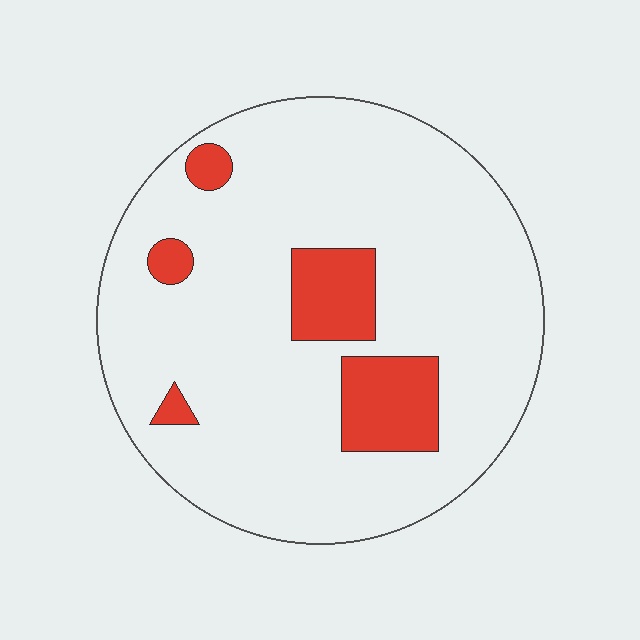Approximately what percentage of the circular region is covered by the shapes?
Approximately 15%.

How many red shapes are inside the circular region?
5.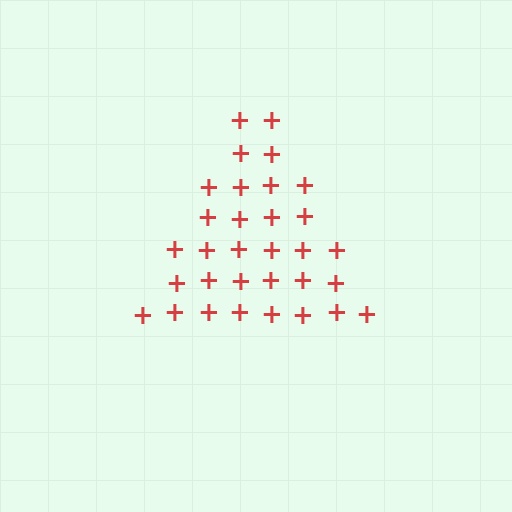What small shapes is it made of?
It is made of small plus signs.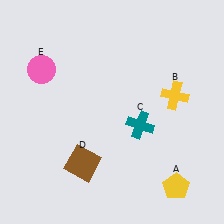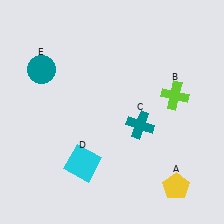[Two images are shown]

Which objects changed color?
B changed from yellow to lime. D changed from brown to cyan. E changed from pink to teal.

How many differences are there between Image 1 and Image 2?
There are 3 differences between the two images.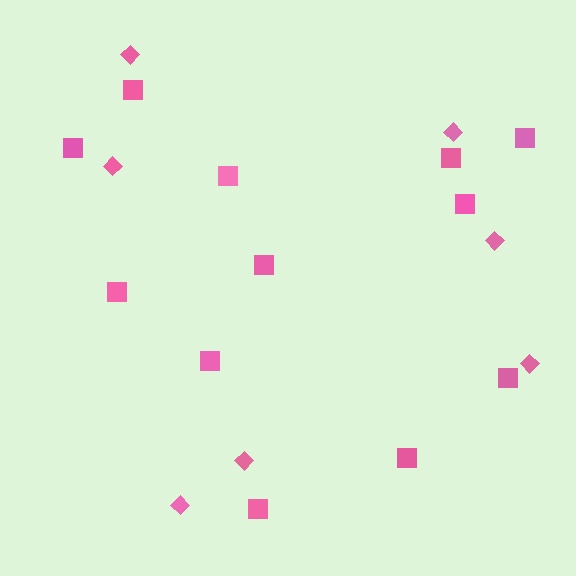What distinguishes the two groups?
There are 2 groups: one group of diamonds (7) and one group of squares (12).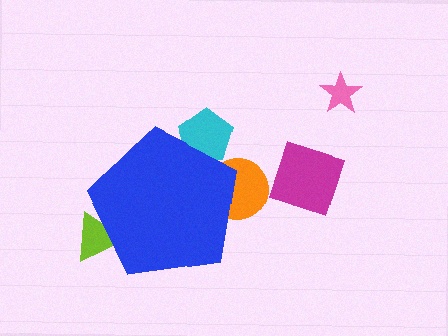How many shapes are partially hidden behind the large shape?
4 shapes are partially hidden.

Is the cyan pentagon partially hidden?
Yes, the cyan pentagon is partially hidden behind the blue pentagon.